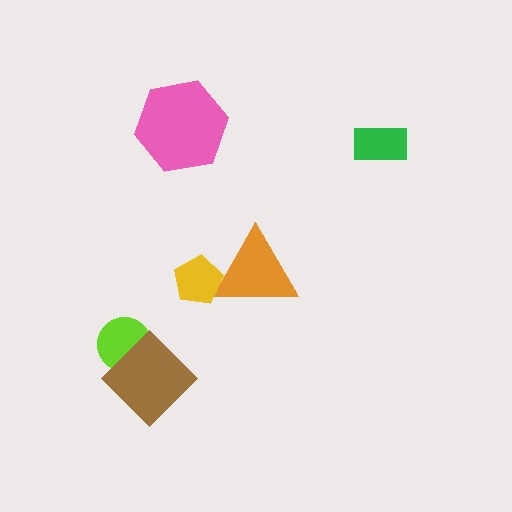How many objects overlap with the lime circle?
1 object overlaps with the lime circle.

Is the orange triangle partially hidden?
Yes, it is partially covered by another shape.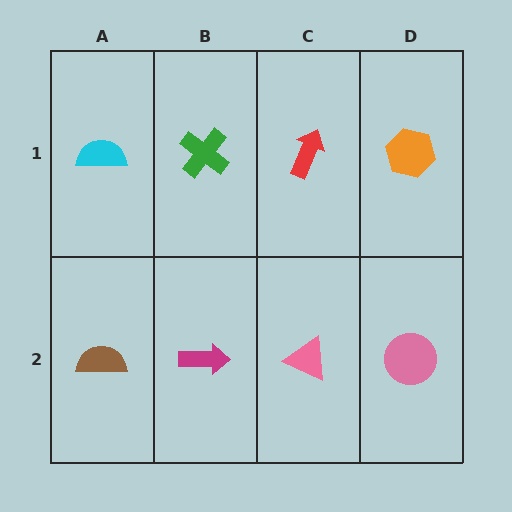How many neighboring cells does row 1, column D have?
2.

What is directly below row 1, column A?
A brown semicircle.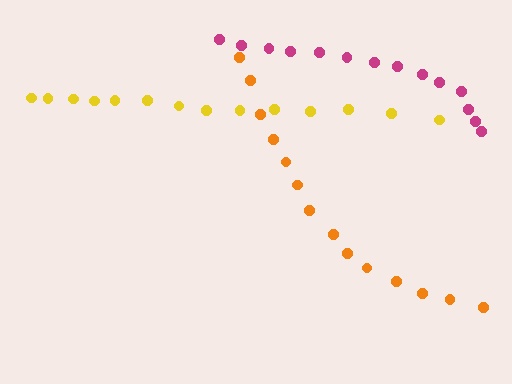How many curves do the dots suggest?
There are 3 distinct paths.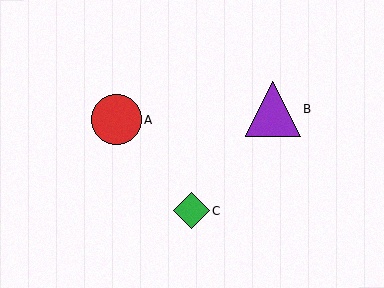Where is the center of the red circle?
The center of the red circle is at (116, 120).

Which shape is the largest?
The purple triangle (labeled B) is the largest.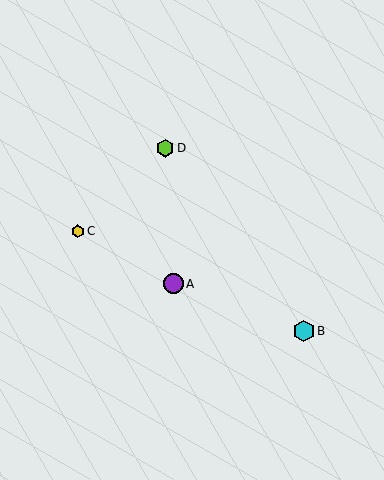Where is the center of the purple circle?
The center of the purple circle is at (173, 284).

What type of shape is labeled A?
Shape A is a purple circle.